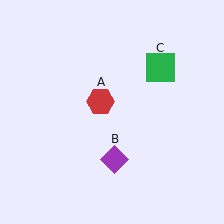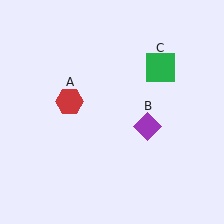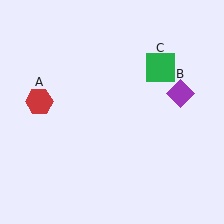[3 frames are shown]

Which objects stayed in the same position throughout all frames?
Green square (object C) remained stationary.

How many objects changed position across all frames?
2 objects changed position: red hexagon (object A), purple diamond (object B).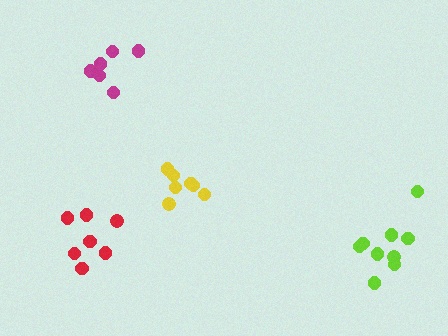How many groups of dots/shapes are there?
There are 4 groups.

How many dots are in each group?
Group 1: 7 dots, Group 2: 9 dots, Group 3: 7 dots, Group 4: 6 dots (29 total).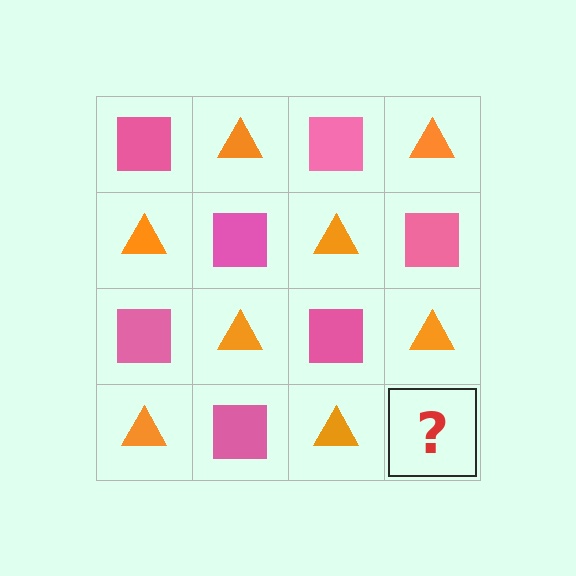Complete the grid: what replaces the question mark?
The question mark should be replaced with a pink square.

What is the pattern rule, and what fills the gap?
The rule is that it alternates pink square and orange triangle in a checkerboard pattern. The gap should be filled with a pink square.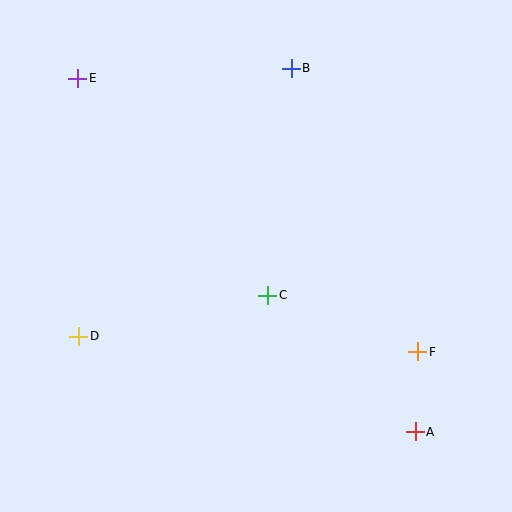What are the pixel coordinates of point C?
Point C is at (268, 295).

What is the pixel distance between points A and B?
The distance between A and B is 384 pixels.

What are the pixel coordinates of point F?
Point F is at (418, 352).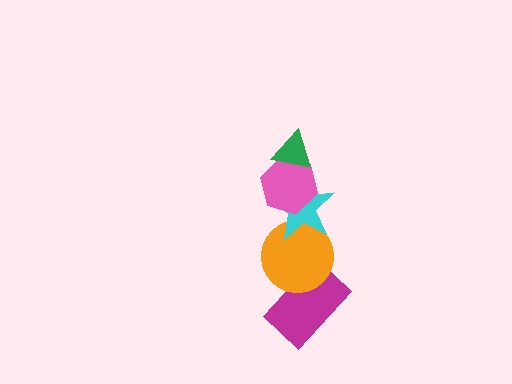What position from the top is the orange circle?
The orange circle is 4th from the top.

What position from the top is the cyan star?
The cyan star is 3rd from the top.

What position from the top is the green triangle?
The green triangle is 1st from the top.